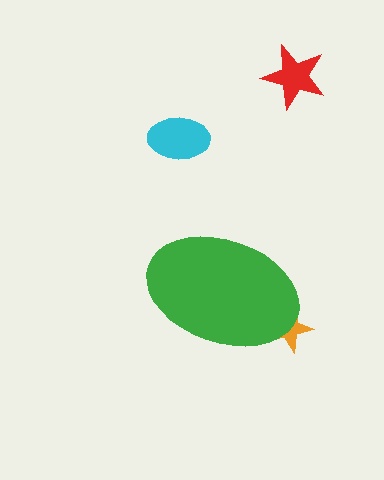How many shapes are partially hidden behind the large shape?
1 shape is partially hidden.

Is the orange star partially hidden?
Yes, the orange star is partially hidden behind the green ellipse.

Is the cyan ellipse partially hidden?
No, the cyan ellipse is fully visible.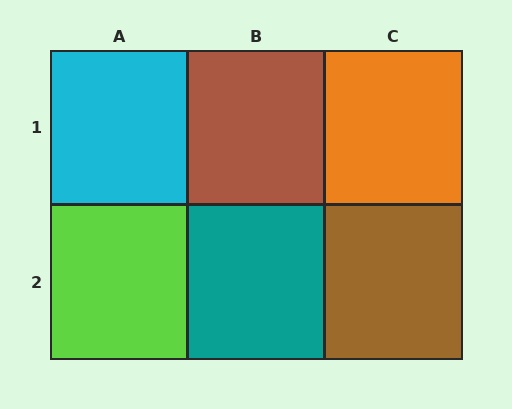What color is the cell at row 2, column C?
Brown.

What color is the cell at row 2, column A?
Lime.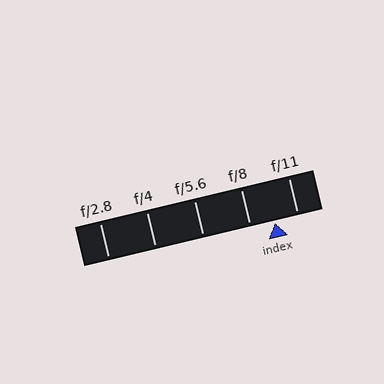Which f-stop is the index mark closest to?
The index mark is closest to f/11.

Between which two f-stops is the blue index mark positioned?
The index mark is between f/8 and f/11.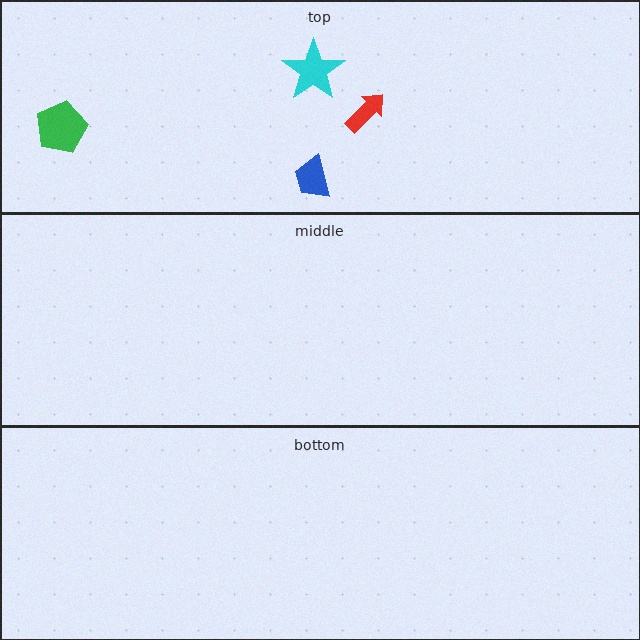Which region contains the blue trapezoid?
The top region.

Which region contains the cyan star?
The top region.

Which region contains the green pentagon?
The top region.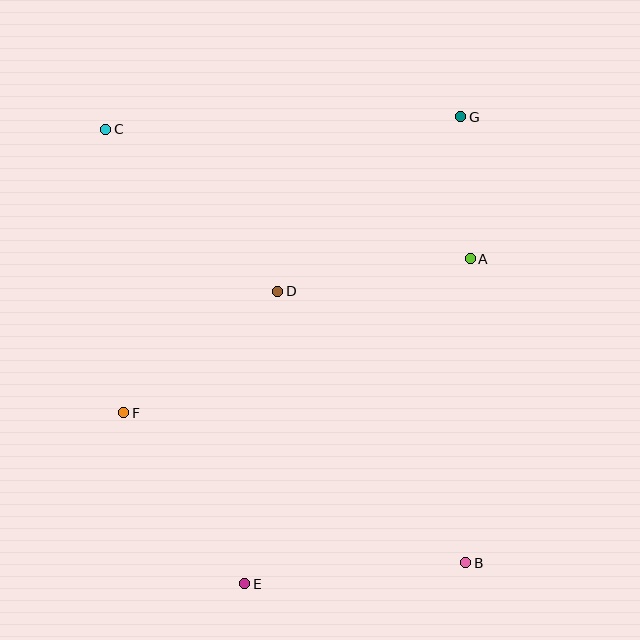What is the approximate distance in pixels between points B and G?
The distance between B and G is approximately 446 pixels.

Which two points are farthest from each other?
Points B and C are farthest from each other.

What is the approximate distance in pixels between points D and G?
The distance between D and G is approximately 253 pixels.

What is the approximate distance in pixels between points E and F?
The distance between E and F is approximately 209 pixels.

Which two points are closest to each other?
Points A and G are closest to each other.